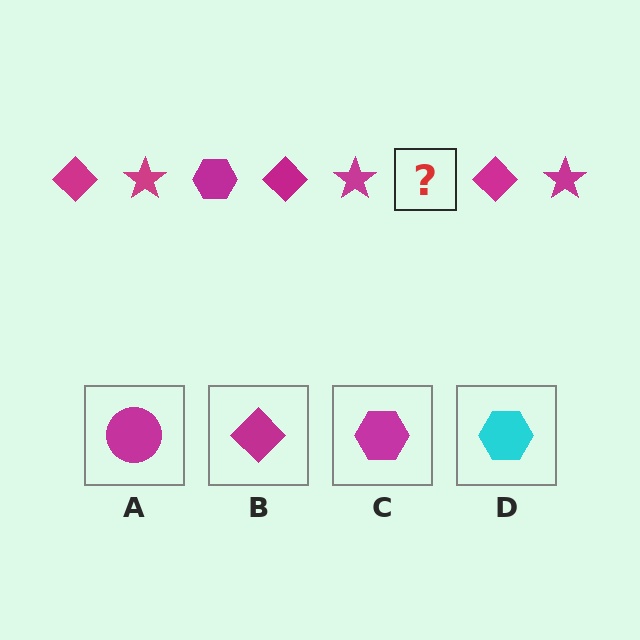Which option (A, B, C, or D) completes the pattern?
C.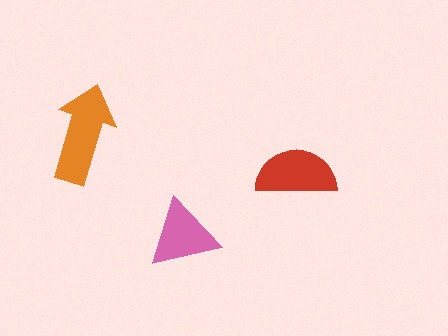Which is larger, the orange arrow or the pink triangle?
The orange arrow.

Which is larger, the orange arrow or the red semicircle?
The orange arrow.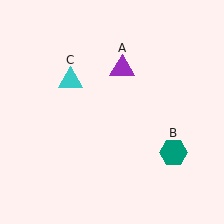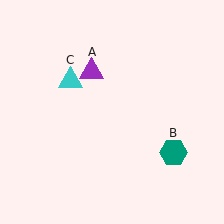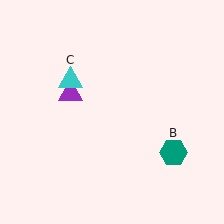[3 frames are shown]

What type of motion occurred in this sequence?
The purple triangle (object A) rotated counterclockwise around the center of the scene.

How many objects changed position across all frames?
1 object changed position: purple triangle (object A).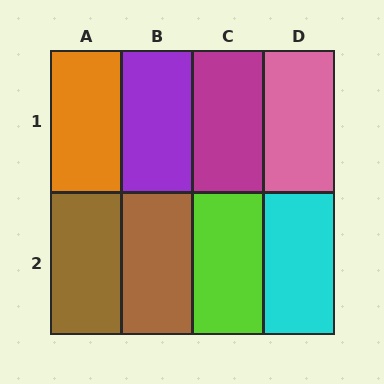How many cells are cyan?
1 cell is cyan.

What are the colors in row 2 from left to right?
Brown, brown, lime, cyan.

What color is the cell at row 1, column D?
Pink.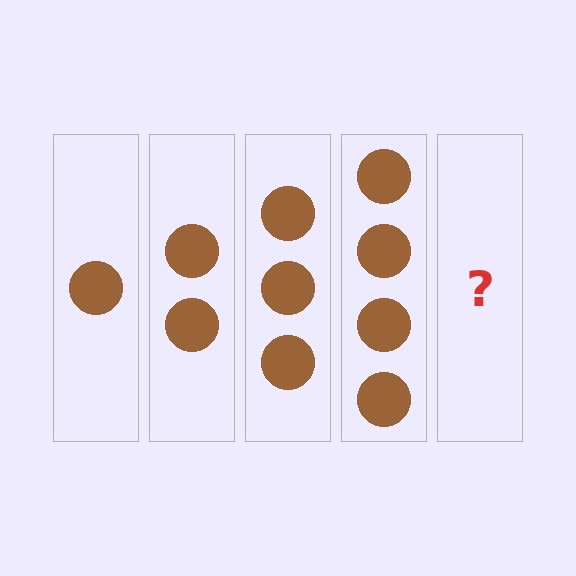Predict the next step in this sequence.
The next step is 5 circles.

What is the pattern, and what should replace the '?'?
The pattern is that each step adds one more circle. The '?' should be 5 circles.